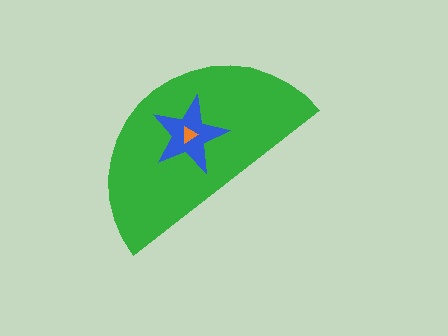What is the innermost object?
The orange triangle.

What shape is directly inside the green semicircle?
The blue star.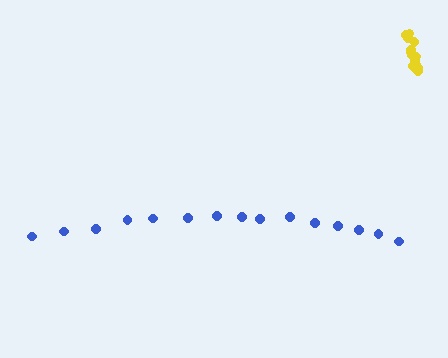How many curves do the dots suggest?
There are 2 distinct paths.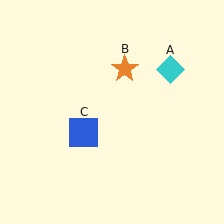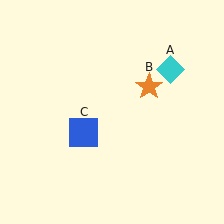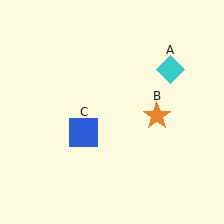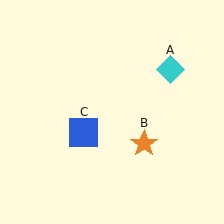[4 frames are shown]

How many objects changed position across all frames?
1 object changed position: orange star (object B).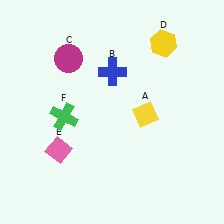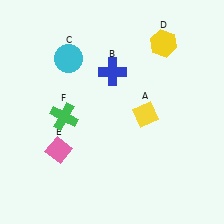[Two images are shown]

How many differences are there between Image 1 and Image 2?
There is 1 difference between the two images.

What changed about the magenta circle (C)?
In Image 1, C is magenta. In Image 2, it changed to cyan.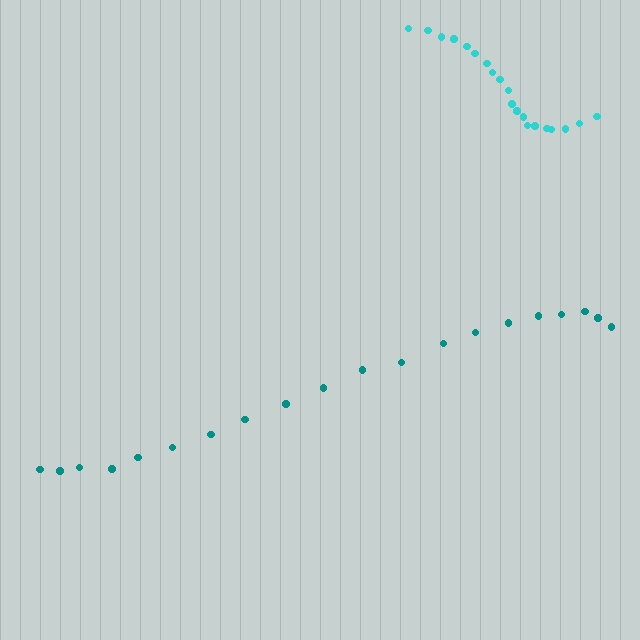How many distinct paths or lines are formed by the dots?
There are 2 distinct paths.